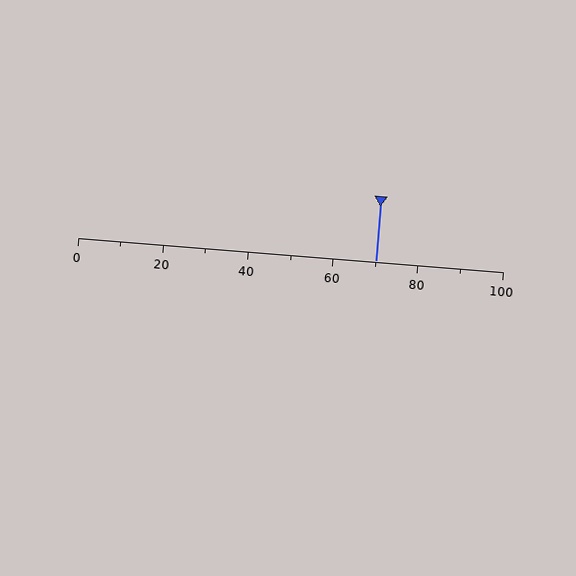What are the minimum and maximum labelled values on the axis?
The axis runs from 0 to 100.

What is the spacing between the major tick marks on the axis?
The major ticks are spaced 20 apart.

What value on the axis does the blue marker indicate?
The marker indicates approximately 70.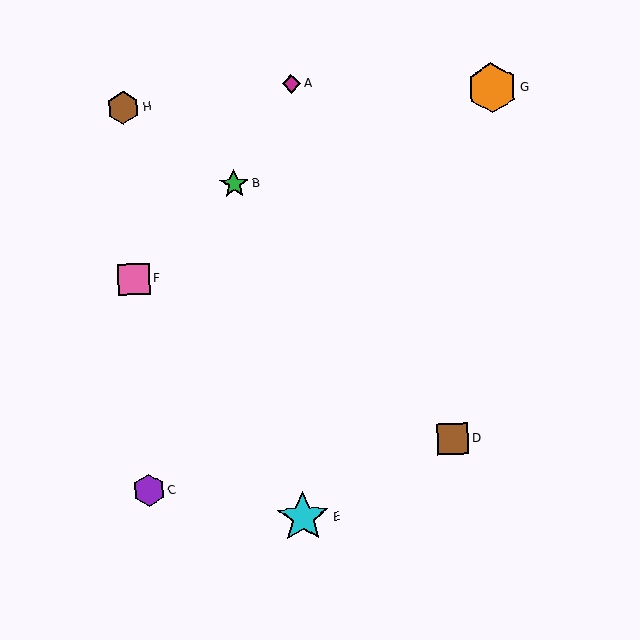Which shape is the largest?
The cyan star (labeled E) is the largest.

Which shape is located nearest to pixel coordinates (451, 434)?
The brown square (labeled D) at (453, 438) is nearest to that location.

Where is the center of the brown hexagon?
The center of the brown hexagon is at (123, 108).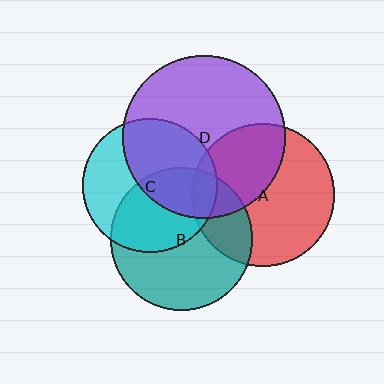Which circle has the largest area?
Circle D (purple).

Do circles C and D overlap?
Yes.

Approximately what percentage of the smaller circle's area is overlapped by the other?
Approximately 50%.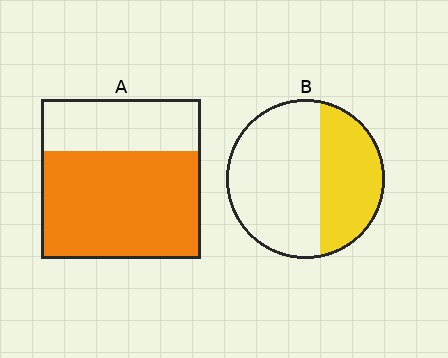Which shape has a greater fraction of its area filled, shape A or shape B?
Shape A.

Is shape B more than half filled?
No.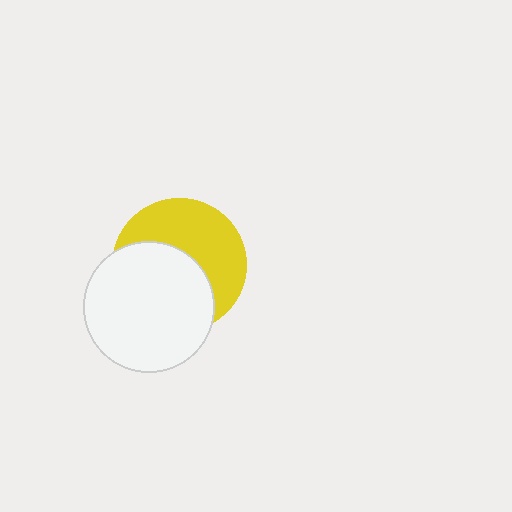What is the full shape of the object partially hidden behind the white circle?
The partially hidden object is a yellow circle.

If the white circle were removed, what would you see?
You would see the complete yellow circle.